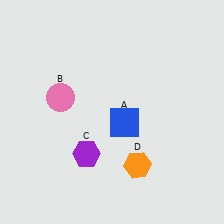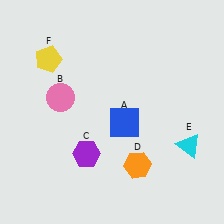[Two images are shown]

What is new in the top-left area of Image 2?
A yellow pentagon (F) was added in the top-left area of Image 2.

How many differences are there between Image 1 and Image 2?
There are 2 differences between the two images.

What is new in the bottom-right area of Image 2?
A cyan triangle (E) was added in the bottom-right area of Image 2.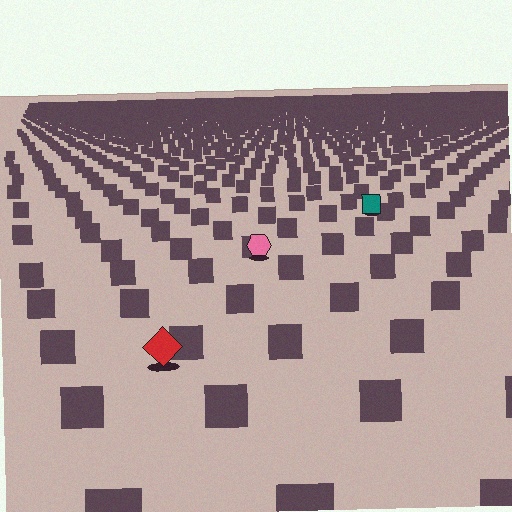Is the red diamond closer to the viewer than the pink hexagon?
Yes. The red diamond is closer — you can tell from the texture gradient: the ground texture is coarser near it.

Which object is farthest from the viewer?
The teal square is farthest from the viewer. It appears smaller and the ground texture around it is denser.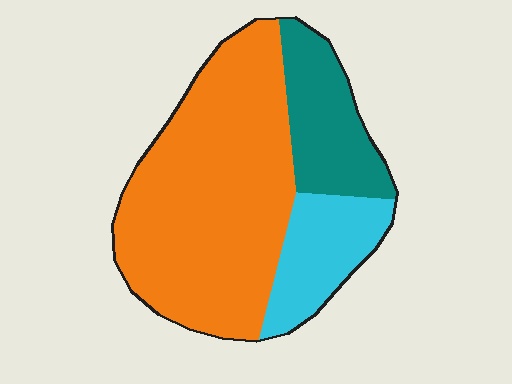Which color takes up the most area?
Orange, at roughly 65%.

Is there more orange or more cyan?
Orange.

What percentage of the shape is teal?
Teal takes up between a sixth and a third of the shape.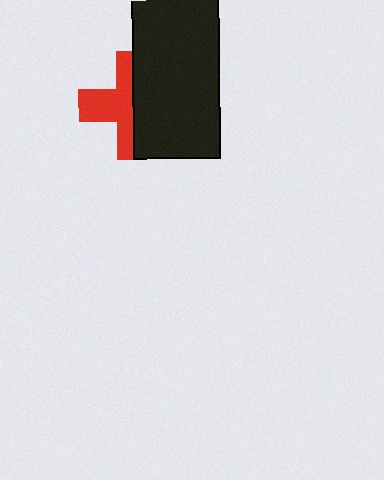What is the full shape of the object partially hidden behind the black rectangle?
The partially hidden object is a red cross.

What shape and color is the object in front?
The object in front is a black rectangle.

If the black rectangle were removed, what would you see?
You would see the complete red cross.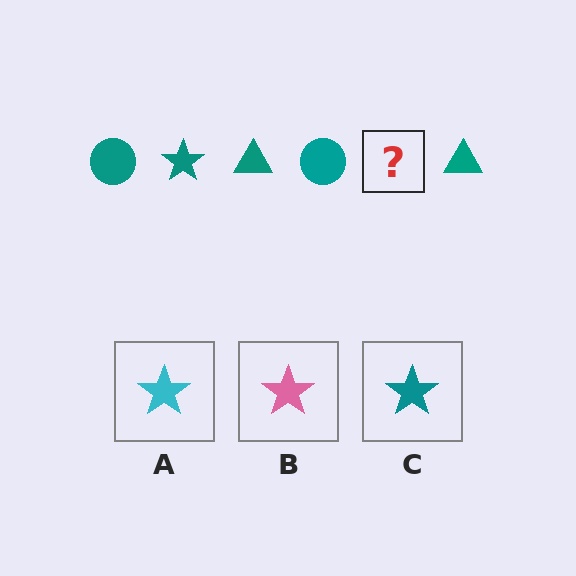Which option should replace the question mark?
Option C.